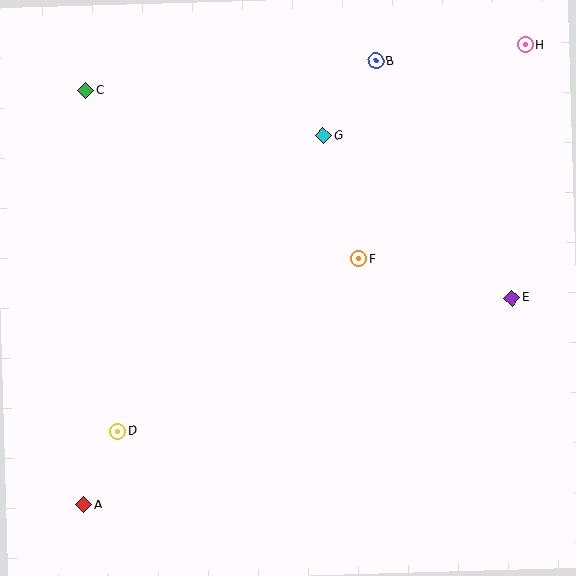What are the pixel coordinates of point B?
Point B is at (376, 61).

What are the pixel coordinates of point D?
Point D is at (118, 431).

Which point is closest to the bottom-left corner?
Point A is closest to the bottom-left corner.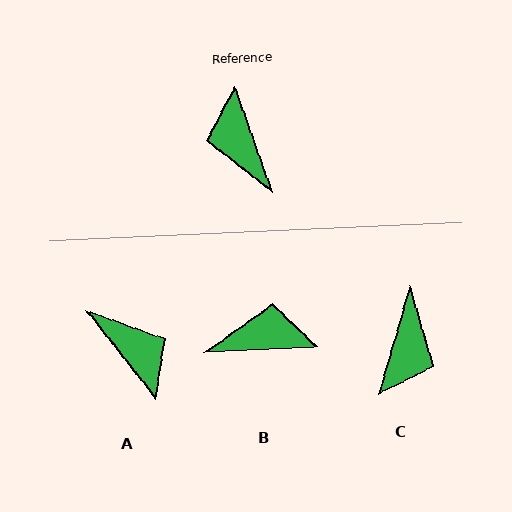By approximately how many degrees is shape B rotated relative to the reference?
Approximately 106 degrees clockwise.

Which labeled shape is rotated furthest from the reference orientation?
A, about 162 degrees away.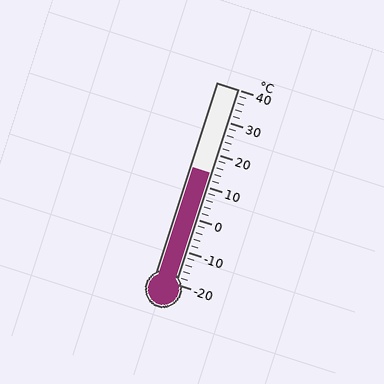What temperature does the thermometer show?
The thermometer shows approximately 14°C.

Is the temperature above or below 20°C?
The temperature is below 20°C.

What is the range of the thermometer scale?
The thermometer scale ranges from -20°C to 40°C.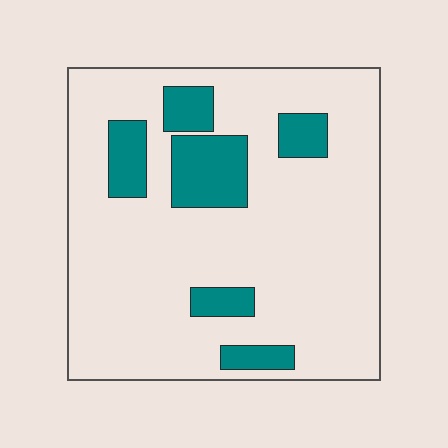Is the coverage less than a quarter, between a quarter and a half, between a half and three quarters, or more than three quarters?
Less than a quarter.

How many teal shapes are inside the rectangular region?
6.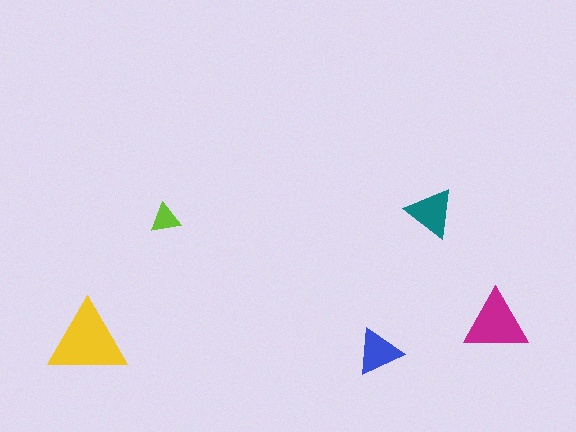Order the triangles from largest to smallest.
the yellow one, the magenta one, the teal one, the blue one, the lime one.